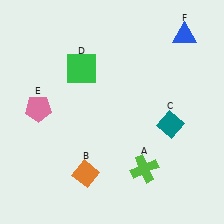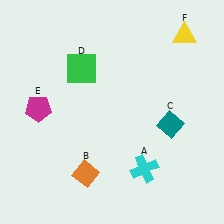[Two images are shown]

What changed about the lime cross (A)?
In Image 1, A is lime. In Image 2, it changed to cyan.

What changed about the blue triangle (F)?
In Image 1, F is blue. In Image 2, it changed to yellow.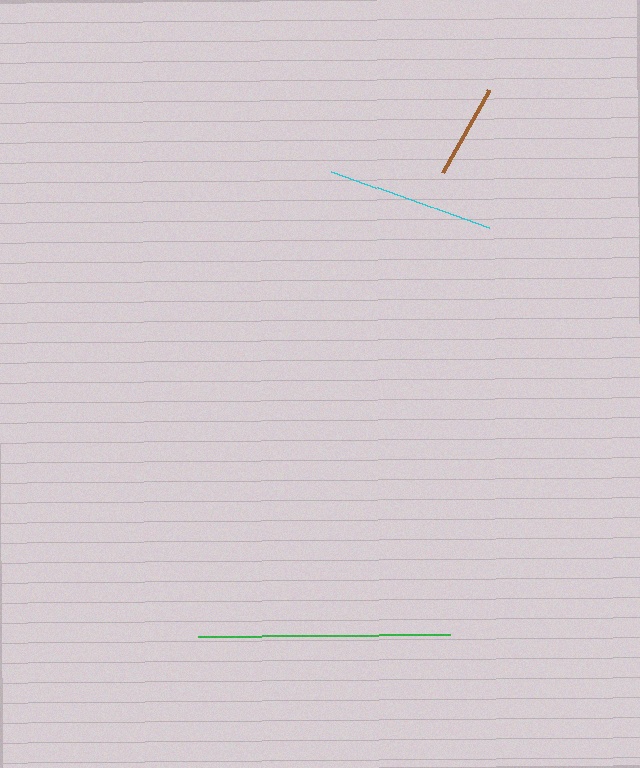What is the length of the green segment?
The green segment is approximately 252 pixels long.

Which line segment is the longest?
The green line is the longest at approximately 252 pixels.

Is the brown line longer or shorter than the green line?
The green line is longer than the brown line.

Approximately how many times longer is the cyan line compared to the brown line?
The cyan line is approximately 1.8 times the length of the brown line.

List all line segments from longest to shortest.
From longest to shortest: green, cyan, brown.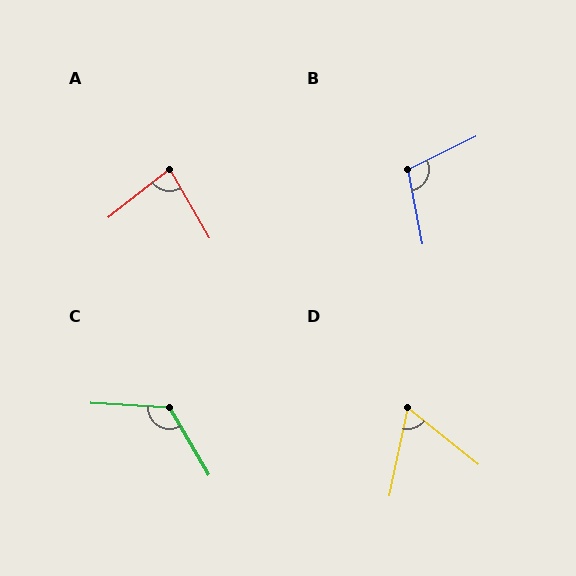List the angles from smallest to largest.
D (63°), A (82°), B (105°), C (124°).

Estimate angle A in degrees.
Approximately 82 degrees.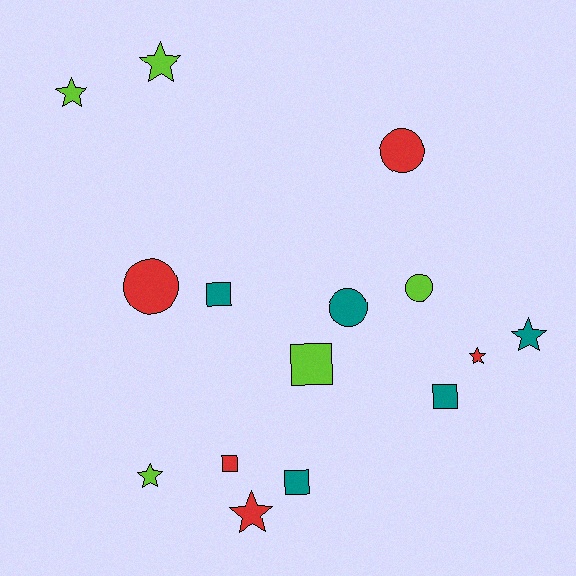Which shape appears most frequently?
Star, with 6 objects.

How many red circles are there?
There are 2 red circles.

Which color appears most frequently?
Lime, with 5 objects.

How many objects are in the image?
There are 15 objects.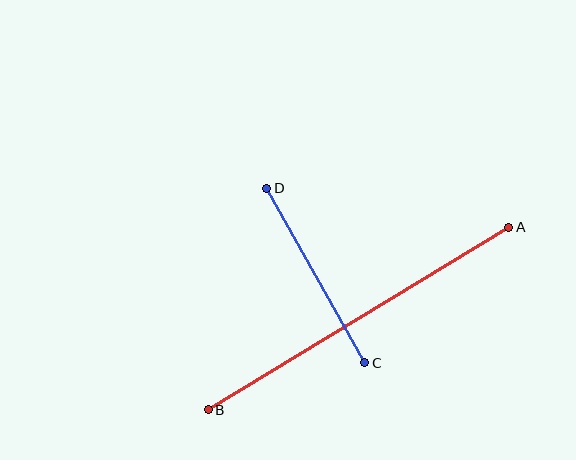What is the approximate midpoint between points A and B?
The midpoint is at approximately (359, 318) pixels.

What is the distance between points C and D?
The distance is approximately 200 pixels.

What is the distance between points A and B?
The distance is approximately 352 pixels.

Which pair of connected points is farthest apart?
Points A and B are farthest apart.